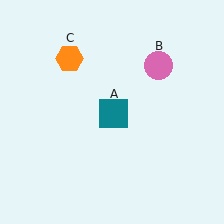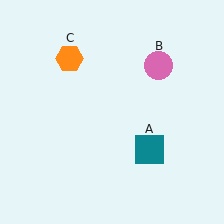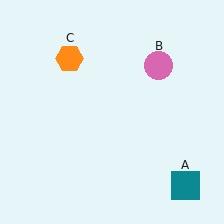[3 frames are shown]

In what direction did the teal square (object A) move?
The teal square (object A) moved down and to the right.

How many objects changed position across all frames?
1 object changed position: teal square (object A).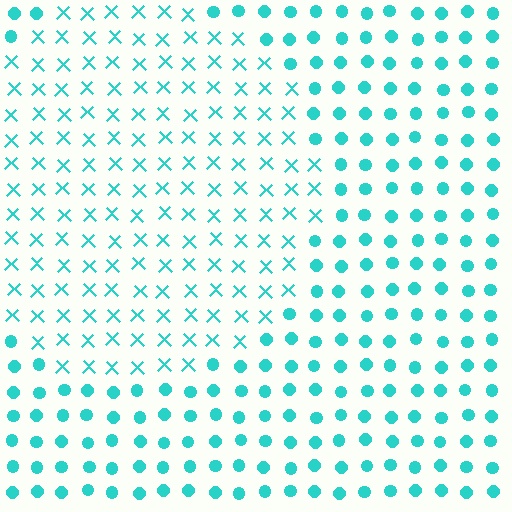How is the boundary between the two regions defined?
The boundary is defined by a change in element shape: X marks inside vs. circles outside. All elements share the same color and spacing.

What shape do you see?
I see a circle.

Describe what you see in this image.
The image is filled with small cyan elements arranged in a uniform grid. A circle-shaped region contains X marks, while the surrounding area contains circles. The boundary is defined purely by the change in element shape.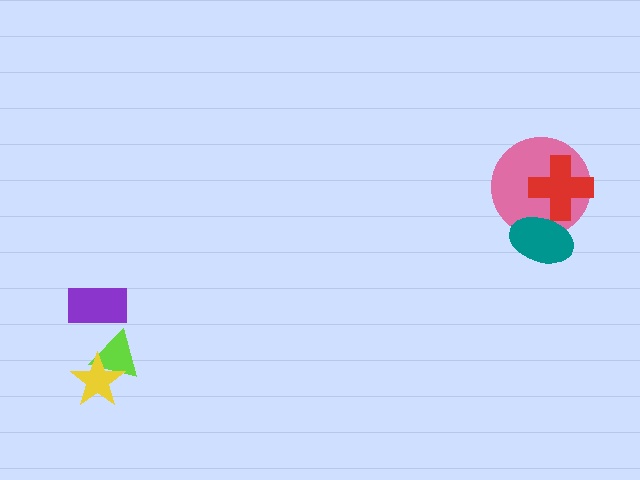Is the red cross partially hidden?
Yes, it is partially covered by another shape.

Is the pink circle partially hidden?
Yes, it is partially covered by another shape.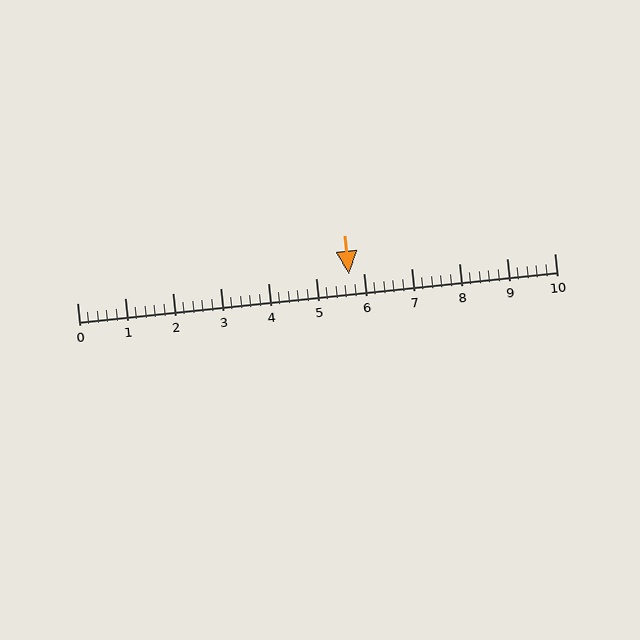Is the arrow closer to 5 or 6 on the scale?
The arrow is closer to 6.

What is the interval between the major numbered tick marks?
The major tick marks are spaced 1 units apart.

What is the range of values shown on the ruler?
The ruler shows values from 0 to 10.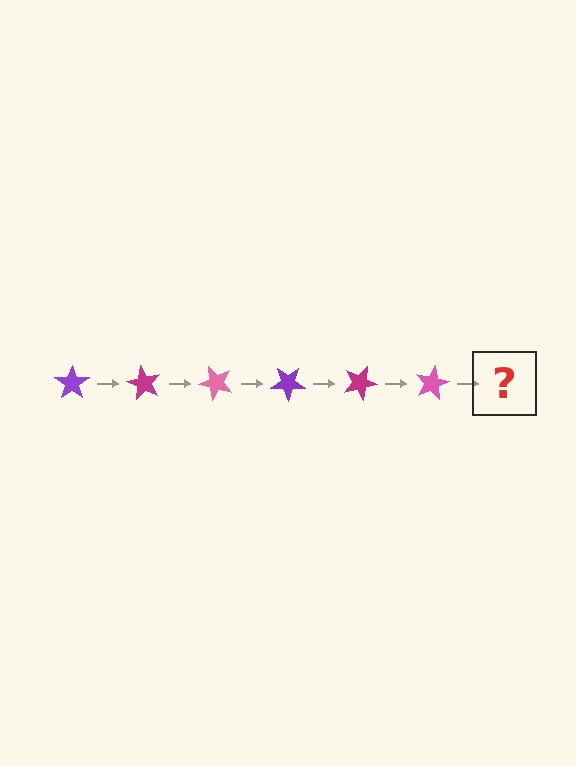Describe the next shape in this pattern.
It should be a purple star, rotated 360 degrees from the start.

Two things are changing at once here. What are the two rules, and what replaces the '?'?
The two rules are that it rotates 60 degrees each step and the color cycles through purple, magenta, and pink. The '?' should be a purple star, rotated 360 degrees from the start.